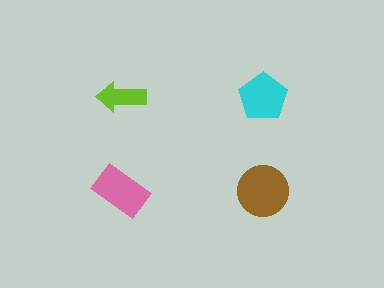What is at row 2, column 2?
A brown circle.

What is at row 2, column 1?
A pink rectangle.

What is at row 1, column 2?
A cyan pentagon.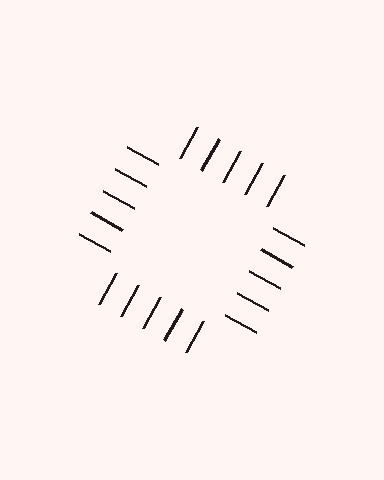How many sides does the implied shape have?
4 sides — the line-ends trace a square.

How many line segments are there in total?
20 — 5 along each of the 4 edges.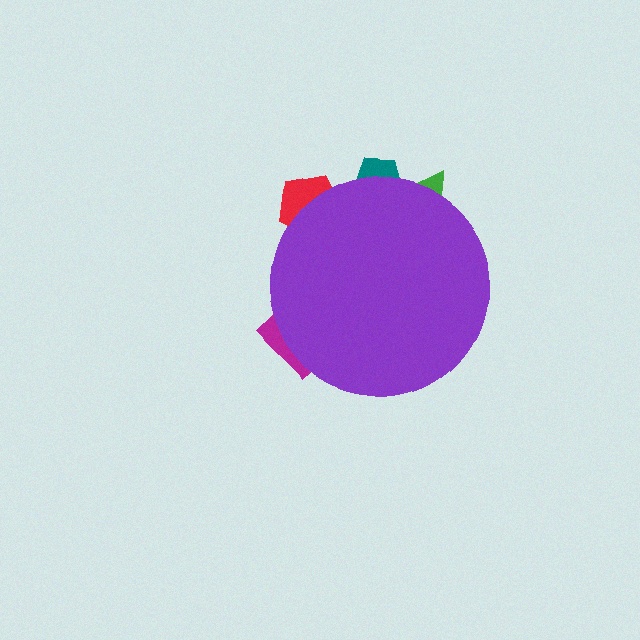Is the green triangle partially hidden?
Yes, the green triangle is partially hidden behind the purple circle.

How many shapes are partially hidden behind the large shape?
4 shapes are partially hidden.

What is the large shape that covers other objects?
A purple circle.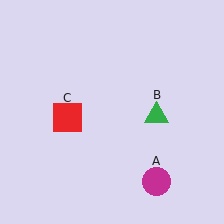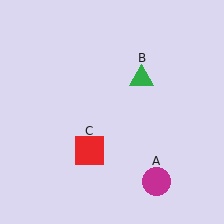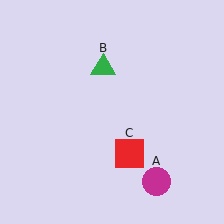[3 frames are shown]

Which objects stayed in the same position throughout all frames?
Magenta circle (object A) remained stationary.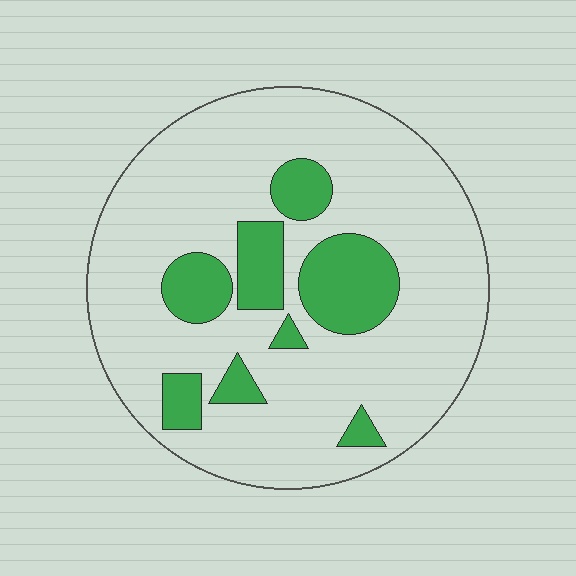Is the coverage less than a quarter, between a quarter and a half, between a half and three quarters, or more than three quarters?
Less than a quarter.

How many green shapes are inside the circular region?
8.